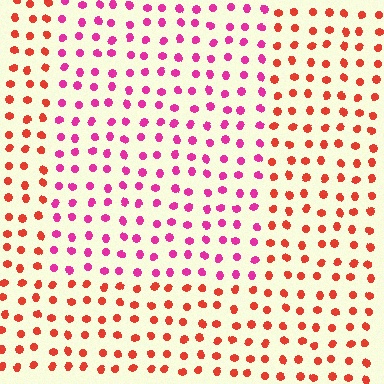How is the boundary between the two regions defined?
The boundary is defined purely by a slight shift in hue (about 44 degrees). Spacing, size, and orientation are identical on both sides.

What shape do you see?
I see a rectangle.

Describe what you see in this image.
The image is filled with small red elements in a uniform arrangement. A rectangle-shaped region is visible where the elements are tinted to a slightly different hue, forming a subtle color boundary.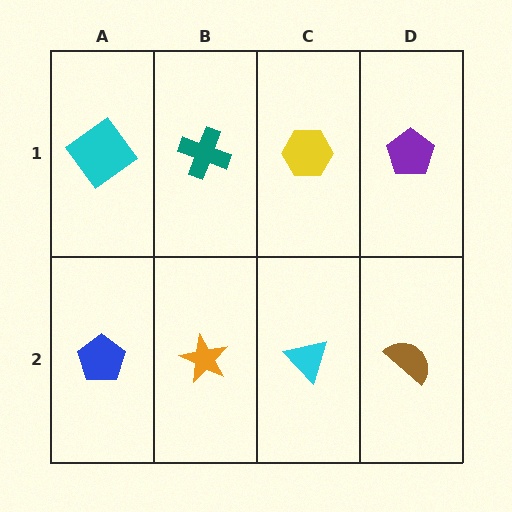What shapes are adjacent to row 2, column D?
A purple pentagon (row 1, column D), a cyan triangle (row 2, column C).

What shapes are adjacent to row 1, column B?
An orange star (row 2, column B), a cyan diamond (row 1, column A), a yellow hexagon (row 1, column C).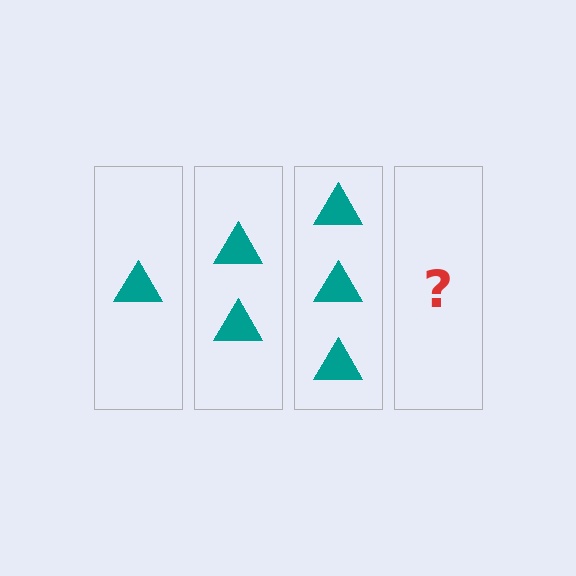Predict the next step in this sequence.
The next step is 4 triangles.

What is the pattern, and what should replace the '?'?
The pattern is that each step adds one more triangle. The '?' should be 4 triangles.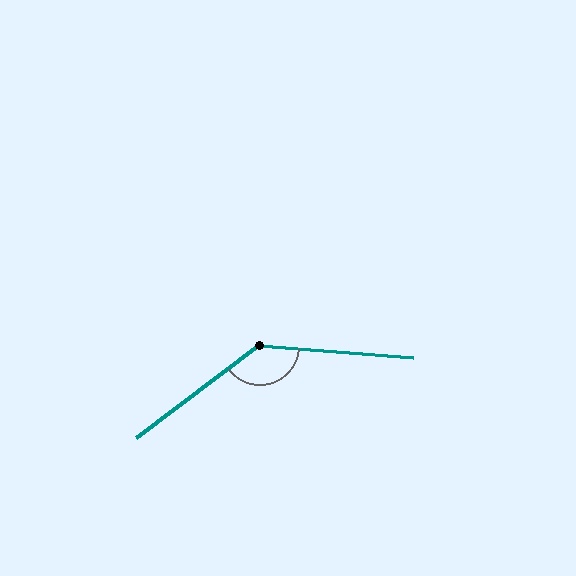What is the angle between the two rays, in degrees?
Approximately 139 degrees.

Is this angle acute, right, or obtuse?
It is obtuse.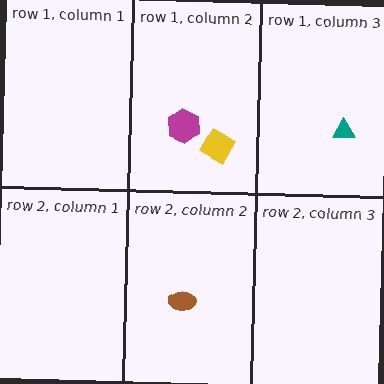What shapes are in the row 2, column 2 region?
The brown ellipse.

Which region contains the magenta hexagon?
The row 1, column 2 region.